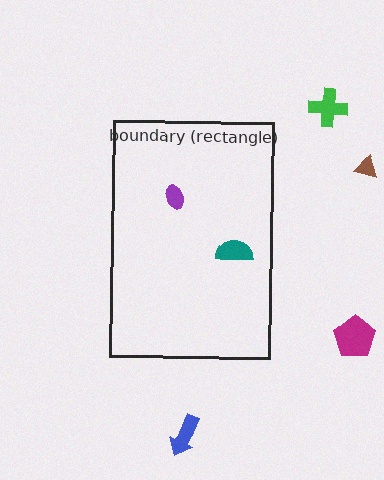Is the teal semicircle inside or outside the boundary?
Inside.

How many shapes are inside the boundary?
2 inside, 4 outside.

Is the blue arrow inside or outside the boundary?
Outside.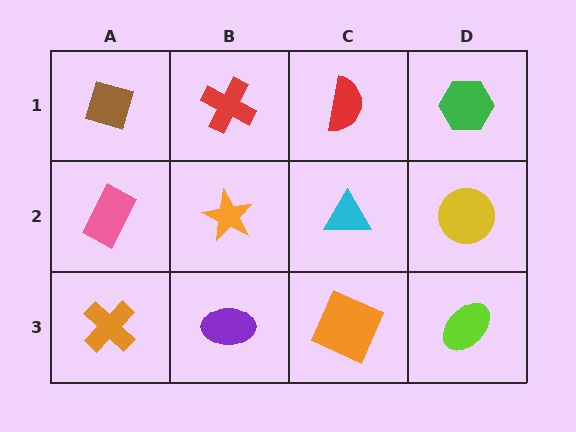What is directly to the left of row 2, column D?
A cyan triangle.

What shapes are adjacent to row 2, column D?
A green hexagon (row 1, column D), a lime ellipse (row 3, column D), a cyan triangle (row 2, column C).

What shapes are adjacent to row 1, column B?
An orange star (row 2, column B), a brown diamond (row 1, column A), a red semicircle (row 1, column C).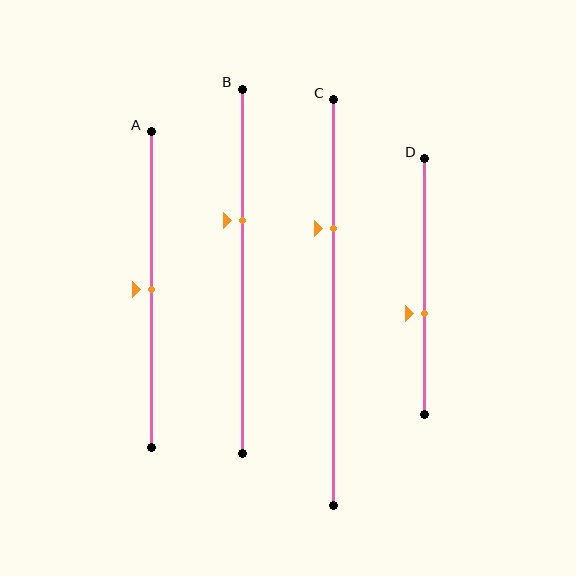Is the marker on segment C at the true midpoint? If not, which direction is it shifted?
No, the marker on segment C is shifted upward by about 18% of the segment length.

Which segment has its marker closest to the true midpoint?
Segment A has its marker closest to the true midpoint.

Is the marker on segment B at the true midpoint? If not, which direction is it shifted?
No, the marker on segment B is shifted upward by about 14% of the segment length.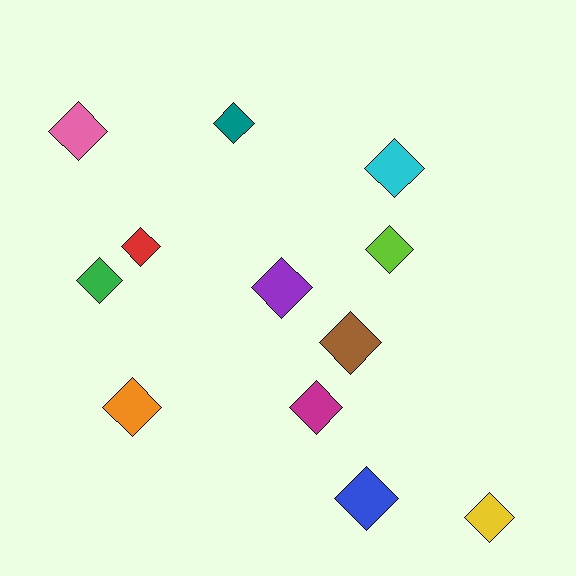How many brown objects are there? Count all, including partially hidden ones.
There is 1 brown object.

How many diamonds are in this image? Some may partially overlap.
There are 12 diamonds.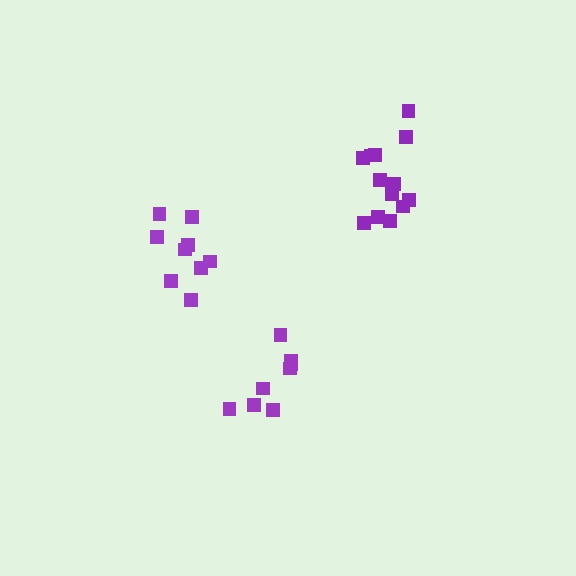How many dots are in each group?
Group 1: 8 dots, Group 2: 13 dots, Group 3: 9 dots (30 total).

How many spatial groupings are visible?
There are 3 spatial groupings.